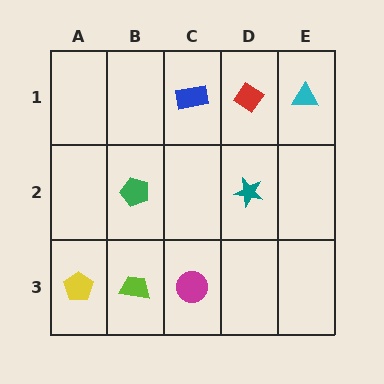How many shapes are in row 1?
3 shapes.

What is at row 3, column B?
A lime trapezoid.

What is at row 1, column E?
A cyan triangle.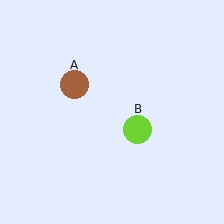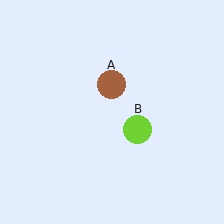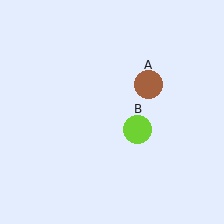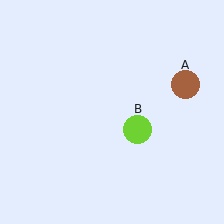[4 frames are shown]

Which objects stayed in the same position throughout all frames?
Lime circle (object B) remained stationary.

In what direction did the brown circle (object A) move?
The brown circle (object A) moved right.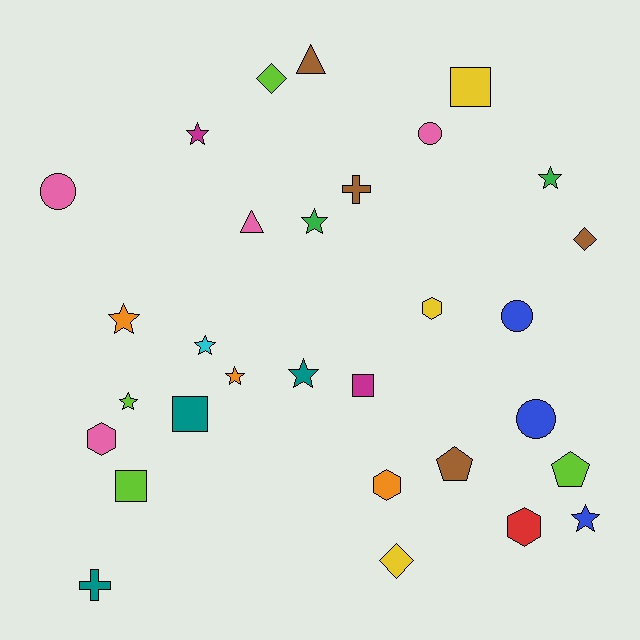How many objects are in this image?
There are 30 objects.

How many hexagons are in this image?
There are 4 hexagons.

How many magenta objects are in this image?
There are 2 magenta objects.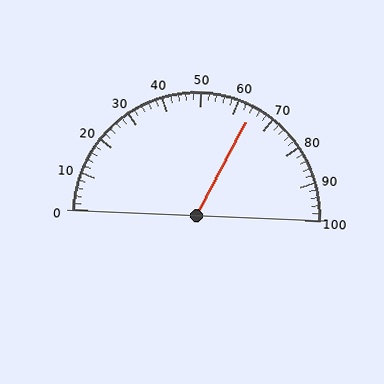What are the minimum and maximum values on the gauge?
The gauge ranges from 0 to 100.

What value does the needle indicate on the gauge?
The needle indicates approximately 64.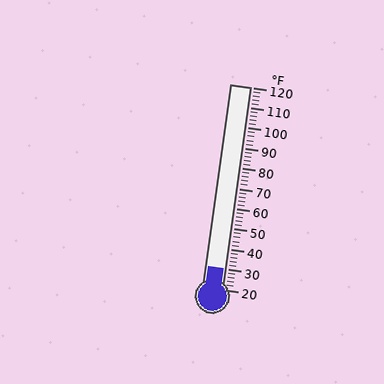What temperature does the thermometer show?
The thermometer shows approximately 30°F.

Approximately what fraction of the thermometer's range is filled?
The thermometer is filled to approximately 10% of its range.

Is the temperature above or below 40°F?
The temperature is below 40°F.